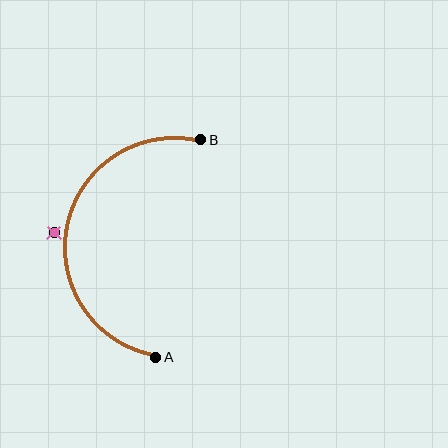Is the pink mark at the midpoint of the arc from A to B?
No — the pink mark does not lie on the arc at all. It sits slightly outside the curve.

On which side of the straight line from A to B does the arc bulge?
The arc bulges to the left of the straight line connecting A and B.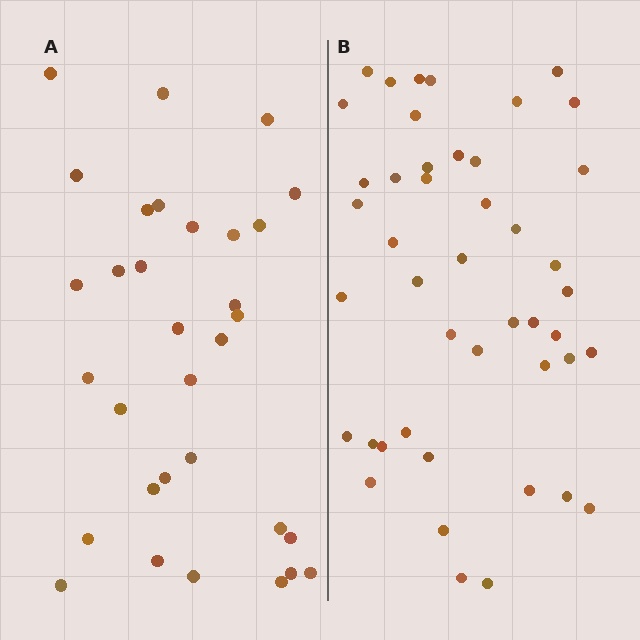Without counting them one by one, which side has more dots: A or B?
Region B (the right region) has more dots.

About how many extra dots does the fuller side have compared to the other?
Region B has approximately 15 more dots than region A.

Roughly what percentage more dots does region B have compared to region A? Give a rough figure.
About 40% more.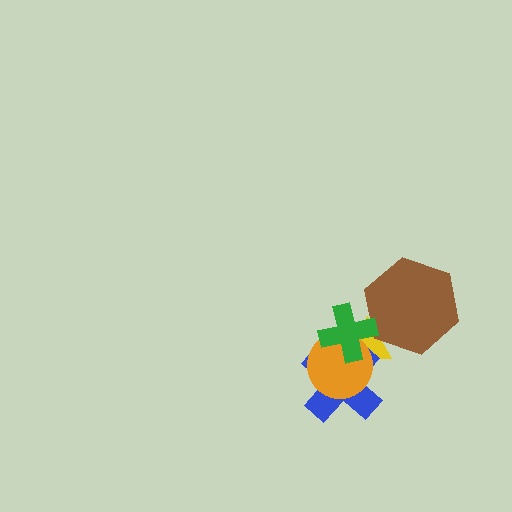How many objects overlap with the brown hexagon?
2 objects overlap with the brown hexagon.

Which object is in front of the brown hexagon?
The green cross is in front of the brown hexagon.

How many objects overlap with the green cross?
4 objects overlap with the green cross.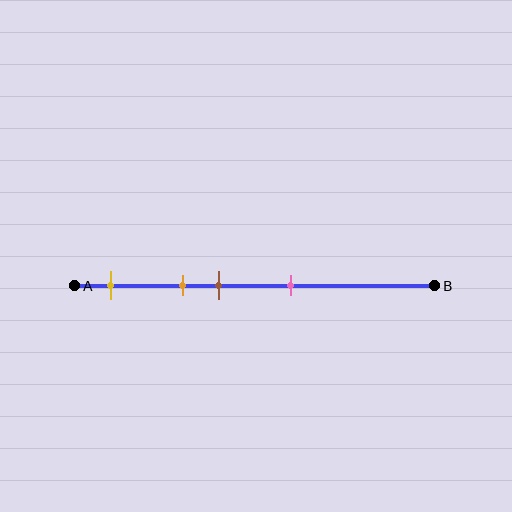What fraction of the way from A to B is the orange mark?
The orange mark is approximately 30% (0.3) of the way from A to B.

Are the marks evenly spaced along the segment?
No, the marks are not evenly spaced.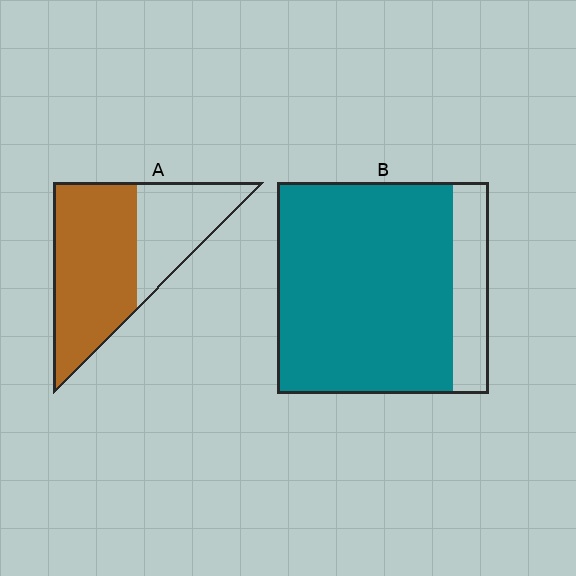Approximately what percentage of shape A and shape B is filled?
A is approximately 65% and B is approximately 85%.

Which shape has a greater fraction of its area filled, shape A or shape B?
Shape B.